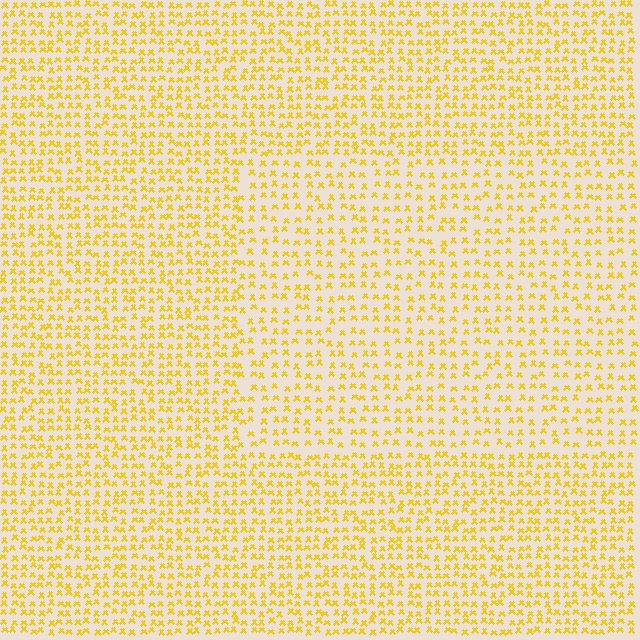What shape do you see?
I see a rectangle.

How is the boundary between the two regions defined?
The boundary is defined by a change in element density (approximately 1.5x ratio). All elements are the same color, size, and shape.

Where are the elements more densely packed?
The elements are more densely packed outside the rectangle boundary.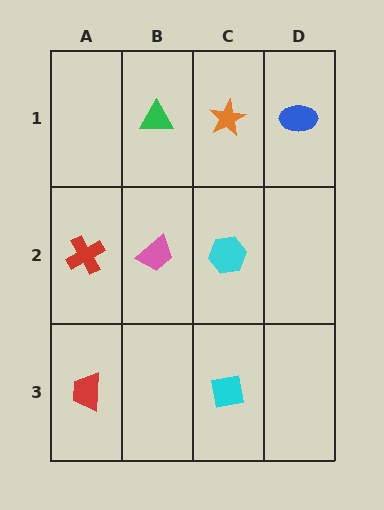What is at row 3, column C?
A cyan square.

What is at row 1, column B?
A green triangle.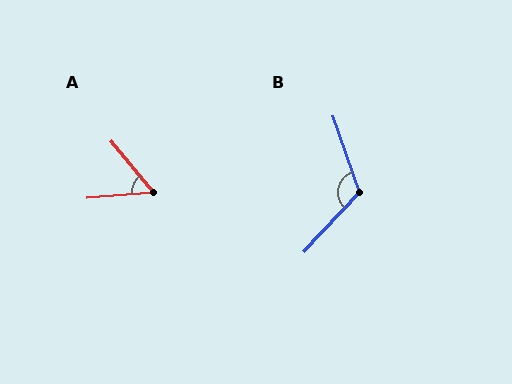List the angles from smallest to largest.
A (55°), B (118°).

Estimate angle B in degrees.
Approximately 118 degrees.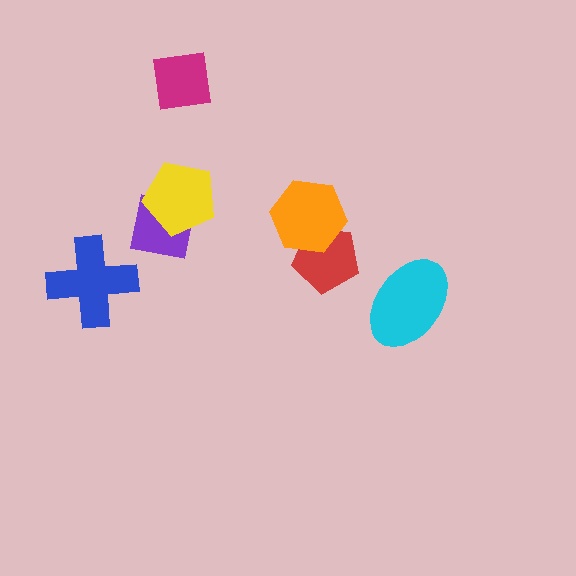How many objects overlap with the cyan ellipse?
0 objects overlap with the cyan ellipse.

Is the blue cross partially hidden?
No, no other shape covers it.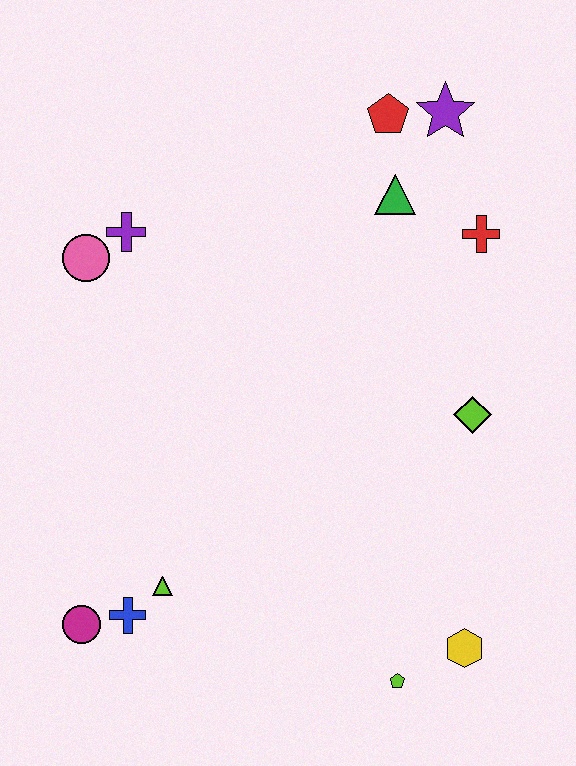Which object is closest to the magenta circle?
The blue cross is closest to the magenta circle.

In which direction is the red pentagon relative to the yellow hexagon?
The red pentagon is above the yellow hexagon.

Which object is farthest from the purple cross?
The yellow hexagon is farthest from the purple cross.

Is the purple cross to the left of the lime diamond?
Yes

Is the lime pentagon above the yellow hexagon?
No